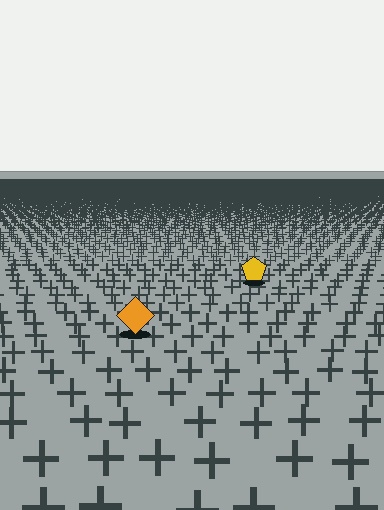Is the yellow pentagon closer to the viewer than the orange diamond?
No. The orange diamond is closer — you can tell from the texture gradient: the ground texture is coarser near it.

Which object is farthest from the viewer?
The yellow pentagon is farthest from the viewer. It appears smaller and the ground texture around it is denser.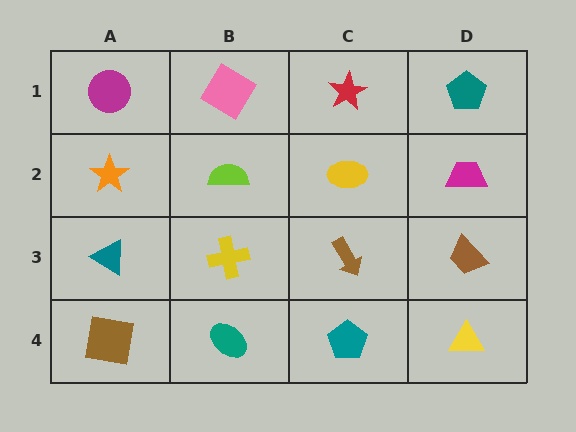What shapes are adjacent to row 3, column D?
A magenta trapezoid (row 2, column D), a yellow triangle (row 4, column D), a brown arrow (row 3, column C).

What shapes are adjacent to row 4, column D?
A brown trapezoid (row 3, column D), a teal pentagon (row 4, column C).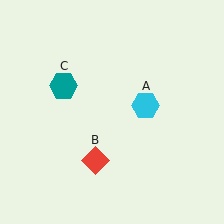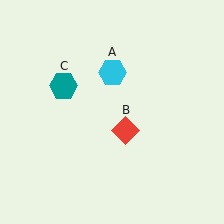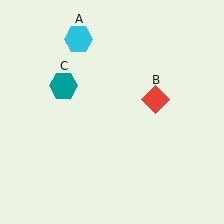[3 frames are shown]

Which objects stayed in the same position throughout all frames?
Teal hexagon (object C) remained stationary.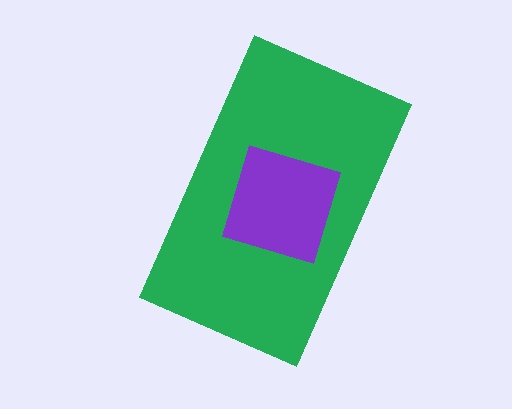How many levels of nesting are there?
2.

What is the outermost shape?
The green rectangle.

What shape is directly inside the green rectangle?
The purple diamond.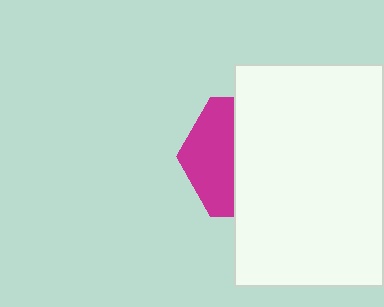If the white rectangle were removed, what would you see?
You would see the complete magenta hexagon.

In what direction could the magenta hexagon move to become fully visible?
The magenta hexagon could move left. That would shift it out from behind the white rectangle entirely.